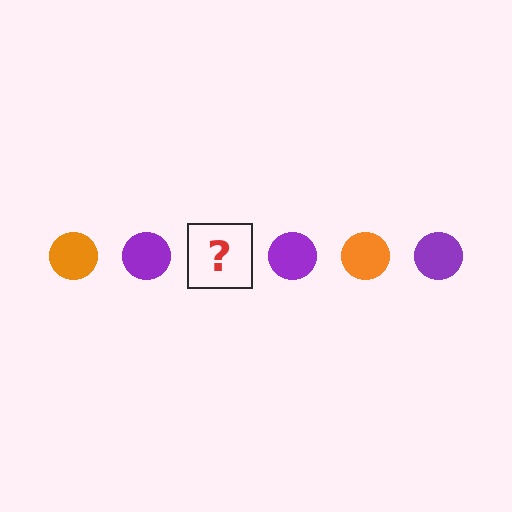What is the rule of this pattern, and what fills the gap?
The rule is that the pattern cycles through orange, purple circles. The gap should be filled with an orange circle.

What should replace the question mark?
The question mark should be replaced with an orange circle.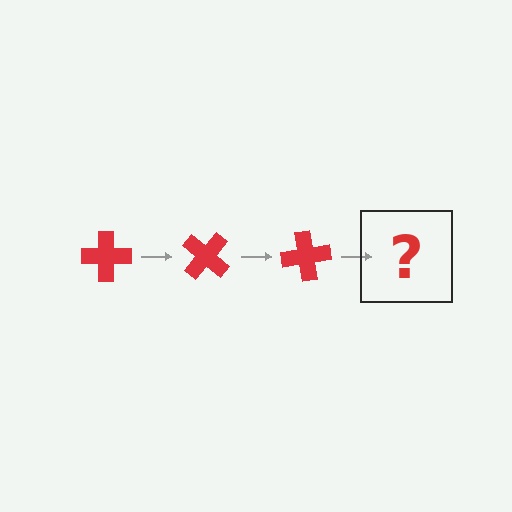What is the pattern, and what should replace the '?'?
The pattern is that the cross rotates 40 degrees each step. The '?' should be a red cross rotated 120 degrees.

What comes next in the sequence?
The next element should be a red cross rotated 120 degrees.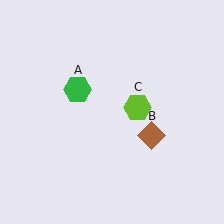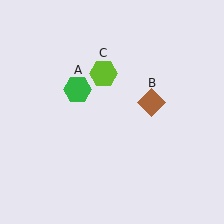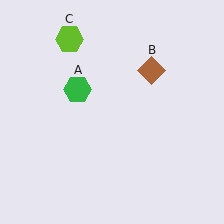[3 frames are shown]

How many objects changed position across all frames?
2 objects changed position: brown diamond (object B), lime hexagon (object C).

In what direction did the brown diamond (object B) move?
The brown diamond (object B) moved up.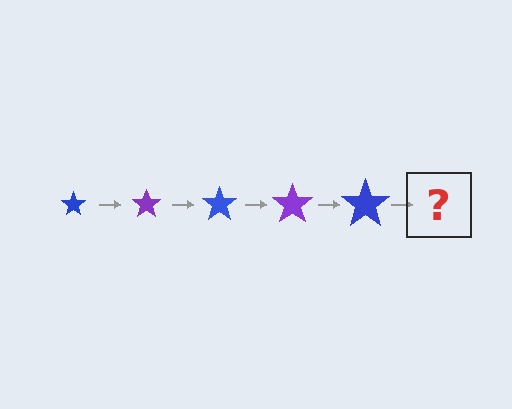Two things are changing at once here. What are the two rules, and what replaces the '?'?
The two rules are that the star grows larger each step and the color cycles through blue and purple. The '?' should be a purple star, larger than the previous one.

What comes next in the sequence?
The next element should be a purple star, larger than the previous one.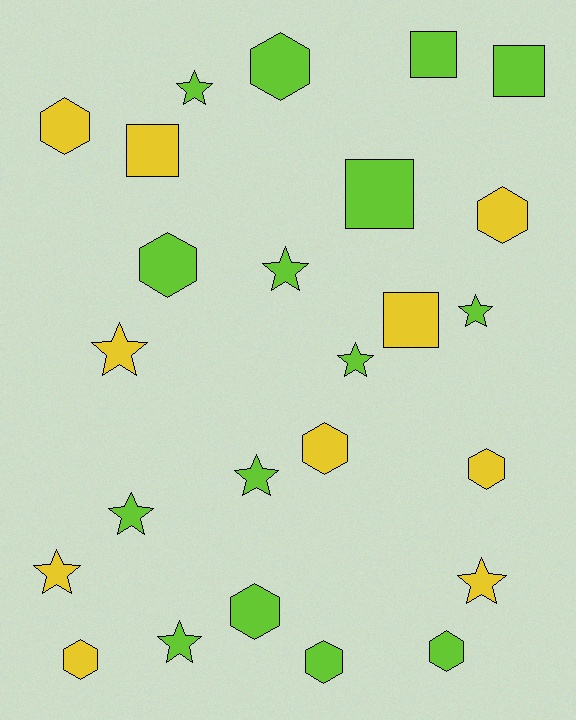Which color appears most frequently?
Lime, with 15 objects.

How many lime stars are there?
There are 7 lime stars.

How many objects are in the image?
There are 25 objects.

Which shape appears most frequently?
Hexagon, with 10 objects.